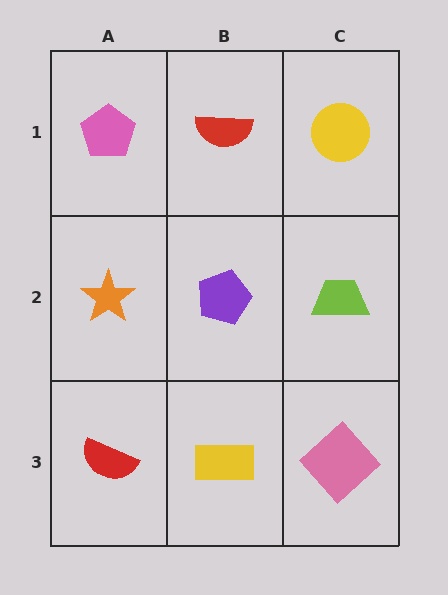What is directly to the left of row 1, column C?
A red semicircle.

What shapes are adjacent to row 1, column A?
An orange star (row 2, column A), a red semicircle (row 1, column B).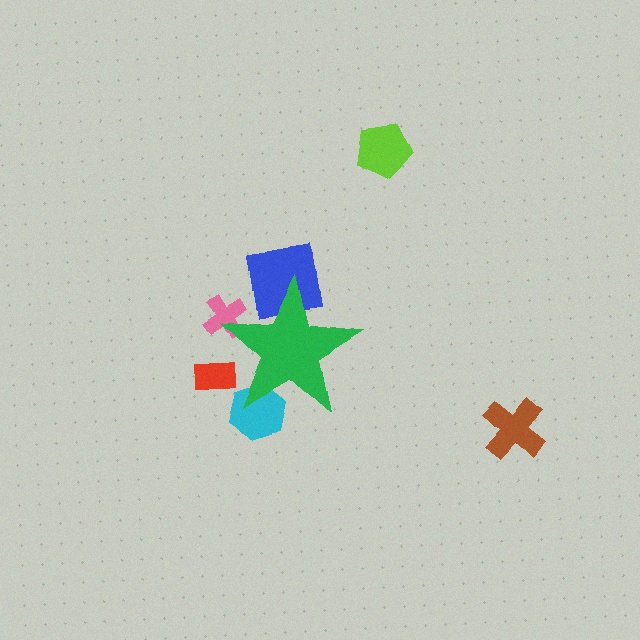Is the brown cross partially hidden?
No, the brown cross is fully visible.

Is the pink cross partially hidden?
Yes, the pink cross is partially hidden behind the green star.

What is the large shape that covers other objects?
A green star.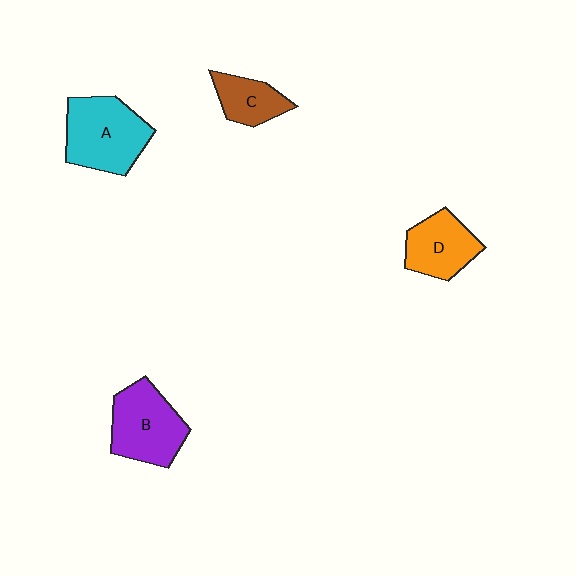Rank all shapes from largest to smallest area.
From largest to smallest: A (cyan), B (purple), D (orange), C (brown).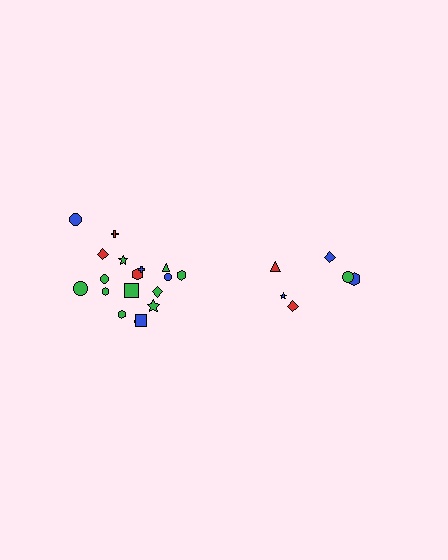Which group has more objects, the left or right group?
The left group.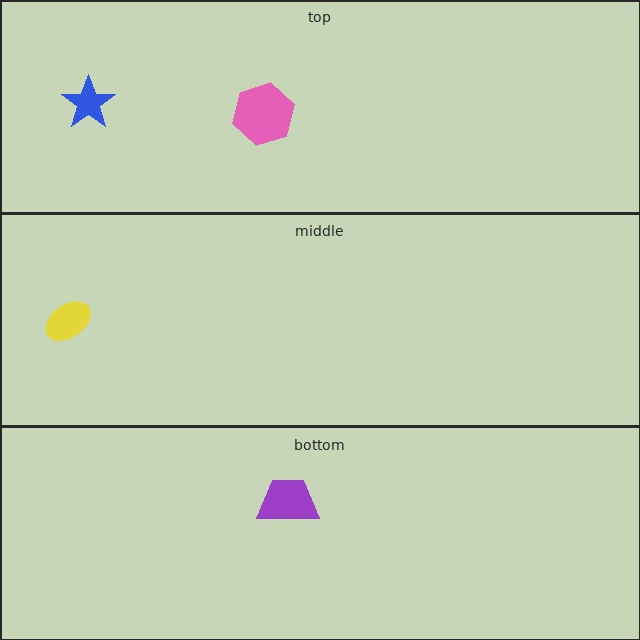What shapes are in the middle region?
The yellow ellipse.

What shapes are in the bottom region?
The purple trapezoid.